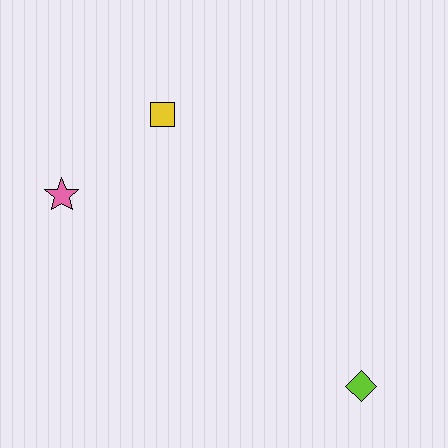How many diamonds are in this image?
There is 1 diamond.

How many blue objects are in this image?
There are no blue objects.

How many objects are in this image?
There are 3 objects.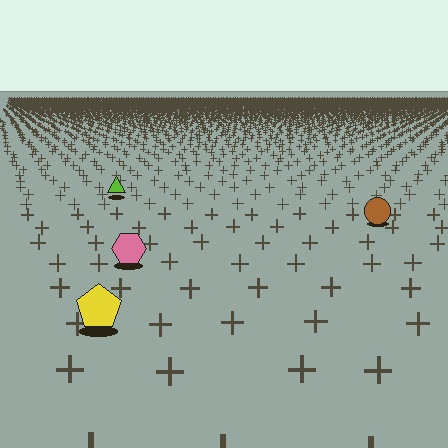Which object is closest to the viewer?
The yellow pentagon is closest. The texture marks near it are larger and more spread out.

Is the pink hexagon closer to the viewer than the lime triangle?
Yes. The pink hexagon is closer — you can tell from the texture gradient: the ground texture is coarser near it.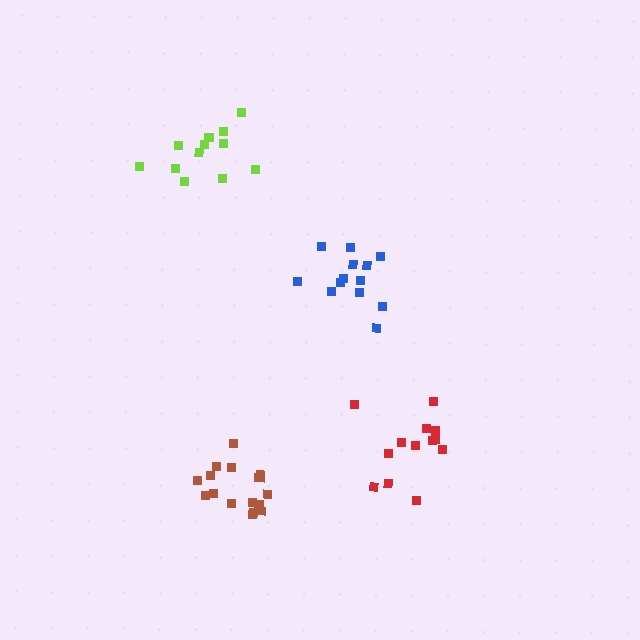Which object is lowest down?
The brown cluster is bottommost.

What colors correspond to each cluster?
The clusters are colored: lime, red, brown, blue.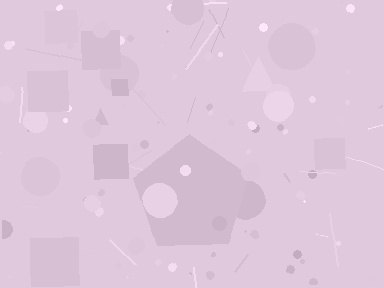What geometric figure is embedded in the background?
A pentagon is embedded in the background.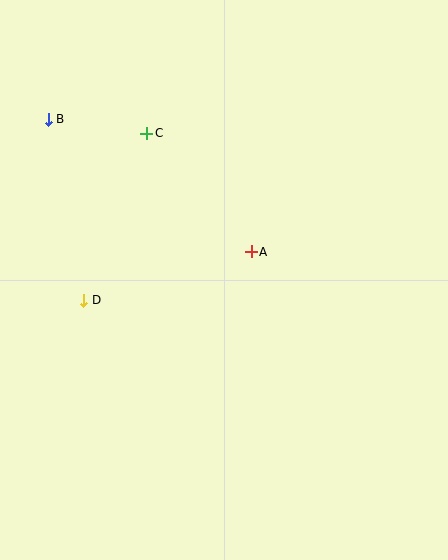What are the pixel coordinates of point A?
Point A is at (251, 252).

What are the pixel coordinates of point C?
Point C is at (147, 133).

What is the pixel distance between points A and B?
The distance between A and B is 242 pixels.